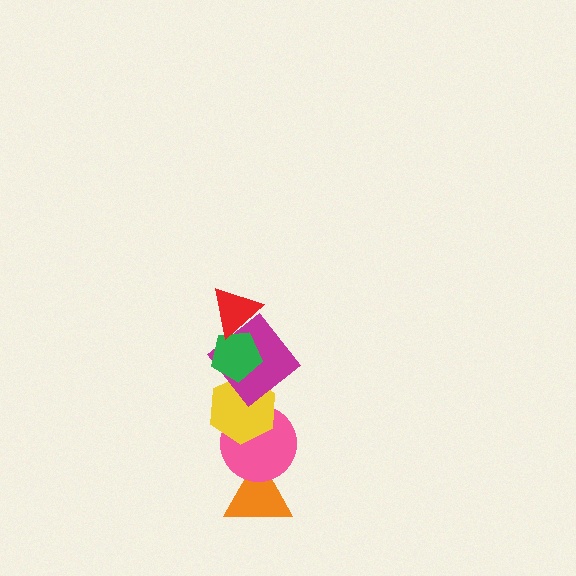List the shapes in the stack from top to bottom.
From top to bottom: the red triangle, the green pentagon, the magenta diamond, the yellow hexagon, the pink circle, the orange triangle.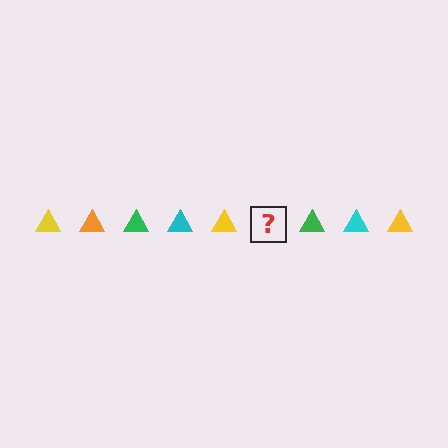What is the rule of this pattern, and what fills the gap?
The rule is that the pattern cycles through yellow, orange, green, cyan triangles. The gap should be filled with an orange triangle.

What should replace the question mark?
The question mark should be replaced with an orange triangle.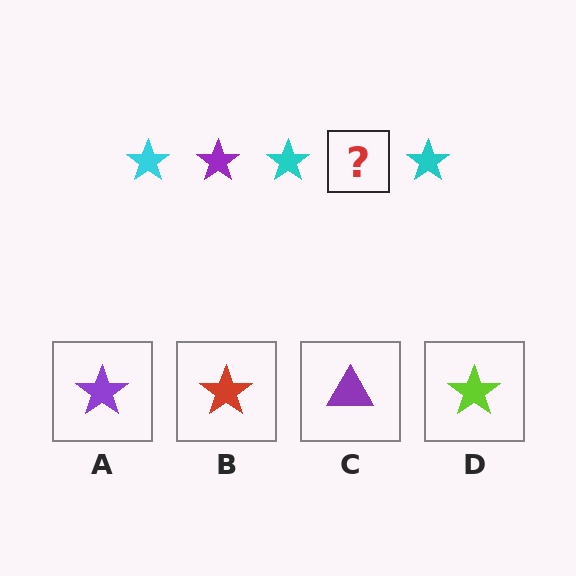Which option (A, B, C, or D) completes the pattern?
A.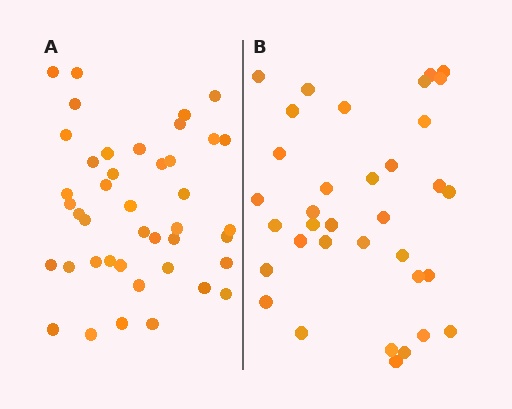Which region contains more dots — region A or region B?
Region A (the left region) has more dots.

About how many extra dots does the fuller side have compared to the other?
Region A has roughly 8 or so more dots than region B.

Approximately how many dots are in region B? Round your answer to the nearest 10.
About 40 dots. (The exact count is 35, which rounds to 40.)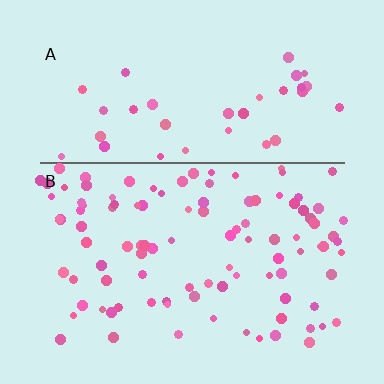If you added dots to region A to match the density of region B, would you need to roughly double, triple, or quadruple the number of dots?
Approximately triple.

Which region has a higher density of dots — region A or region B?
B (the bottom).